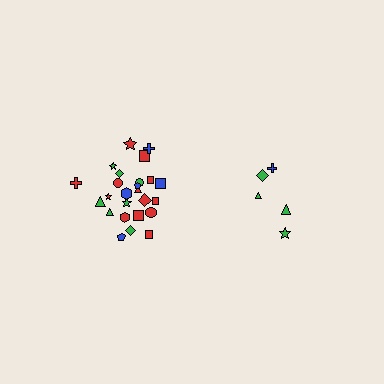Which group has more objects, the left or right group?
The left group.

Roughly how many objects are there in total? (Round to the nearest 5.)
Roughly 30 objects in total.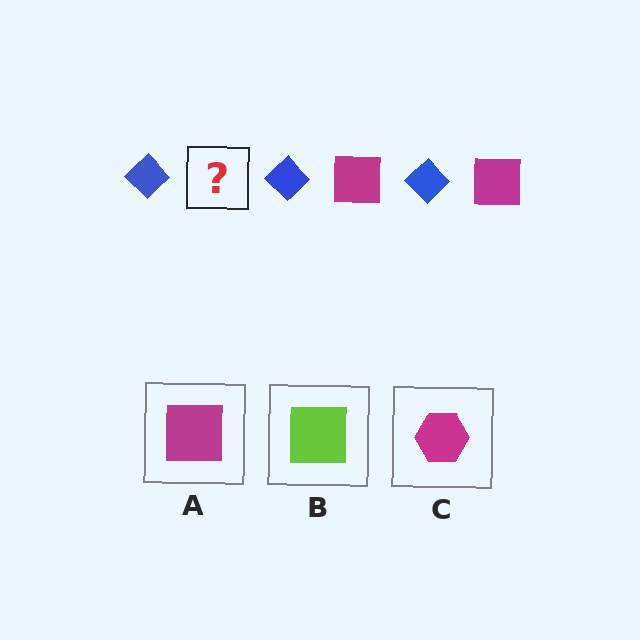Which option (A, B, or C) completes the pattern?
A.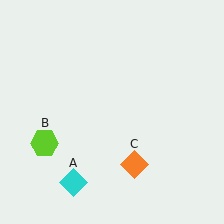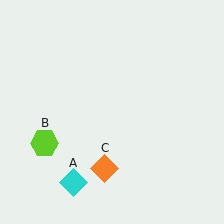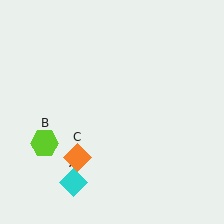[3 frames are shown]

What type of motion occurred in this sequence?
The orange diamond (object C) rotated clockwise around the center of the scene.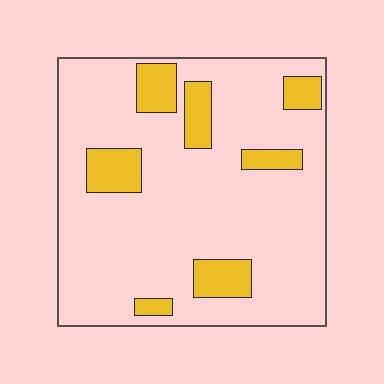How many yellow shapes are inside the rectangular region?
7.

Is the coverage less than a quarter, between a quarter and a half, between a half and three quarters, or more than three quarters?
Less than a quarter.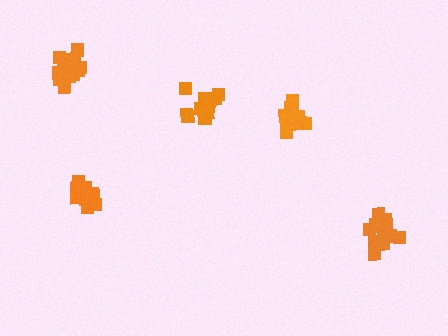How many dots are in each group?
Group 1: 13 dots, Group 2: 18 dots, Group 3: 18 dots, Group 4: 16 dots, Group 5: 13 dots (78 total).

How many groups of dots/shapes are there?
There are 5 groups.